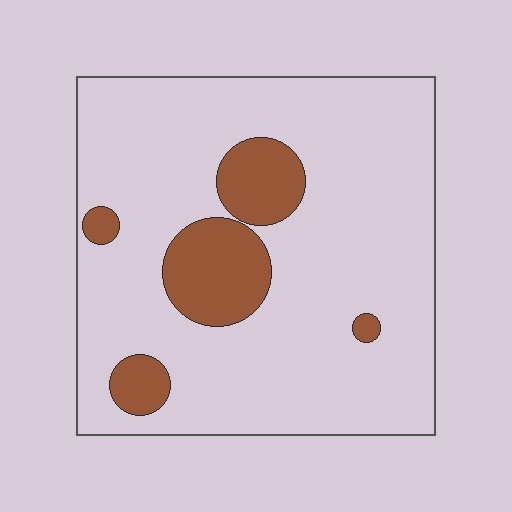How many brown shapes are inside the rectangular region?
5.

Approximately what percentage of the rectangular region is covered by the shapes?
Approximately 15%.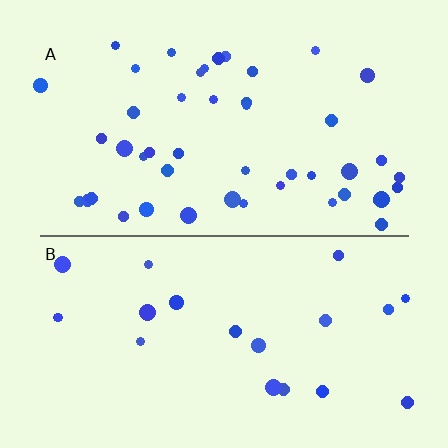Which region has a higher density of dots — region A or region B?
A (the top).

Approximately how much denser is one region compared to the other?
Approximately 2.3× — region A over region B.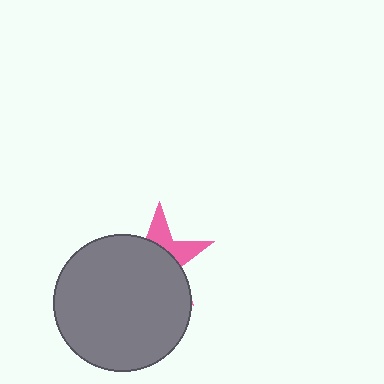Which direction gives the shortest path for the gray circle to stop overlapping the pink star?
Moving down gives the shortest separation.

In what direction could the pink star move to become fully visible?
The pink star could move up. That would shift it out from behind the gray circle entirely.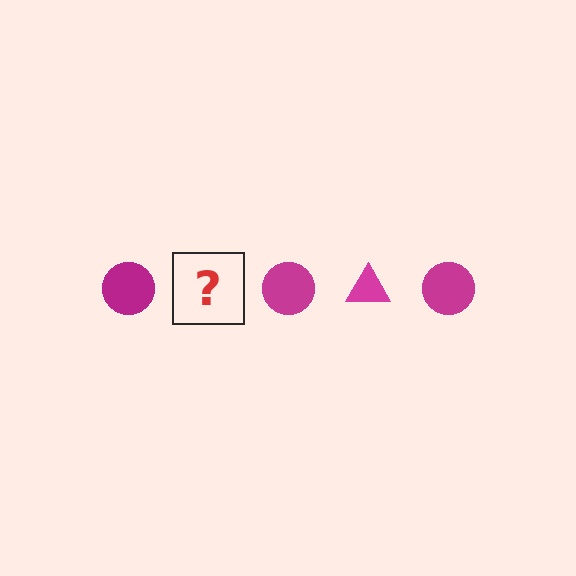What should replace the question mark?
The question mark should be replaced with a magenta triangle.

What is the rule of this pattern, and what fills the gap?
The rule is that the pattern cycles through circle, triangle shapes in magenta. The gap should be filled with a magenta triangle.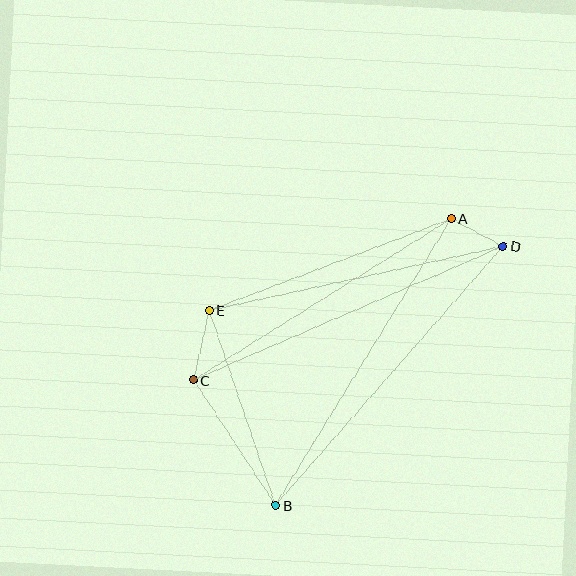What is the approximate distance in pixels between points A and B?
The distance between A and B is approximately 336 pixels.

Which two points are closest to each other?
Points A and D are closest to each other.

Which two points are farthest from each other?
Points B and D are farthest from each other.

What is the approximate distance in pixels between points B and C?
The distance between B and C is approximately 150 pixels.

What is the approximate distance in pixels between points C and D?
The distance between C and D is approximately 337 pixels.